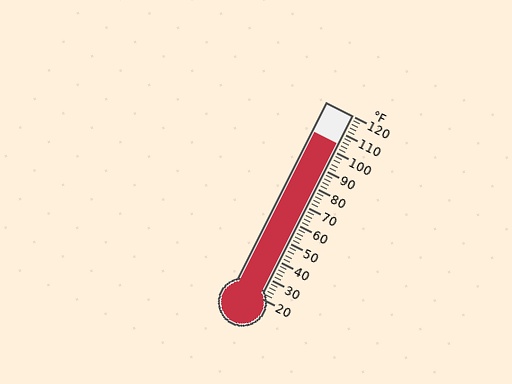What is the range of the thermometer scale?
The thermometer scale ranges from 20°F to 120°F.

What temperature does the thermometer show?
The thermometer shows approximately 104°F.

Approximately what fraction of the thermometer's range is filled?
The thermometer is filled to approximately 85% of its range.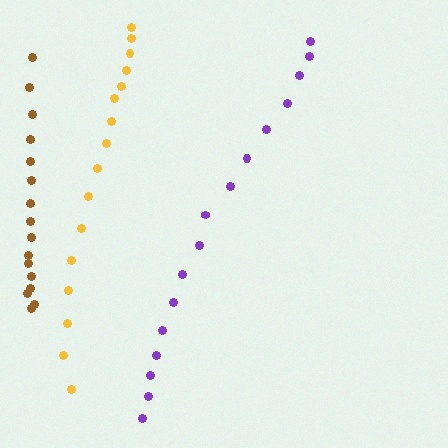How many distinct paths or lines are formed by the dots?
There are 3 distinct paths.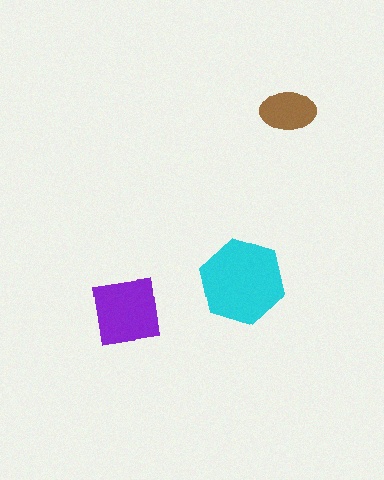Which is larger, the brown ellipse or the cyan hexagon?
The cyan hexagon.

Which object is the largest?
The cyan hexagon.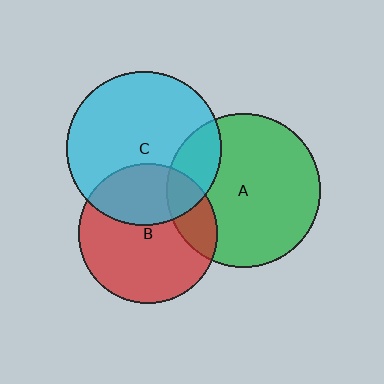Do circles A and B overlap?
Yes.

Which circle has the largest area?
Circle C (cyan).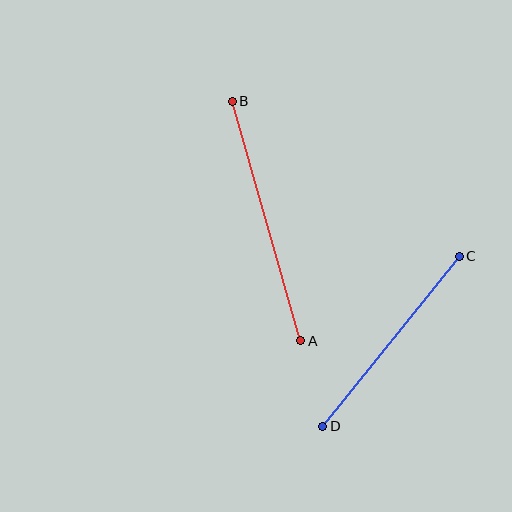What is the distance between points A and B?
The distance is approximately 249 pixels.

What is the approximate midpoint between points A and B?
The midpoint is at approximately (266, 221) pixels.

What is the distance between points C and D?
The distance is approximately 218 pixels.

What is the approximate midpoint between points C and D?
The midpoint is at approximately (391, 341) pixels.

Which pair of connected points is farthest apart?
Points A and B are farthest apart.